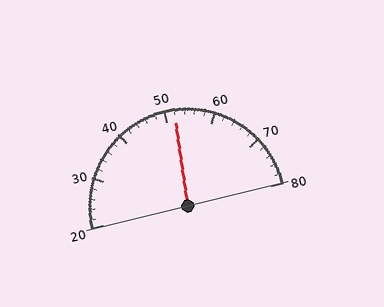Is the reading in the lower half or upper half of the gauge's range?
The reading is in the upper half of the range (20 to 80).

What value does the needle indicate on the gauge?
The needle indicates approximately 52.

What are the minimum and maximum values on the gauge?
The gauge ranges from 20 to 80.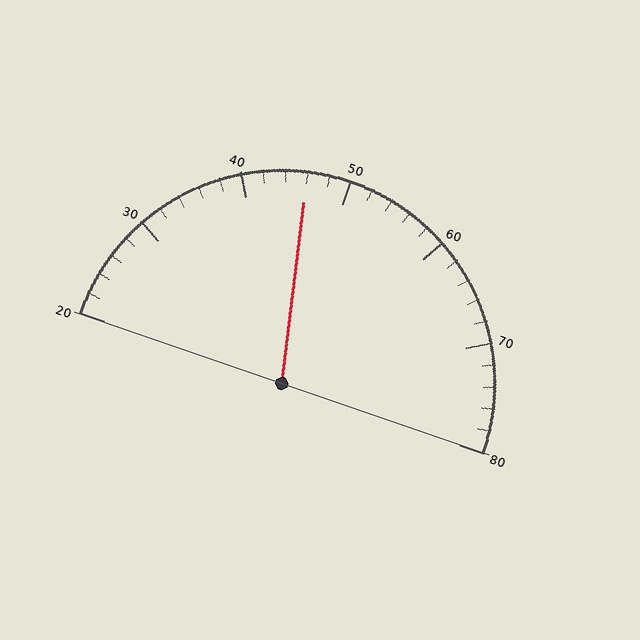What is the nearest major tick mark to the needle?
The nearest major tick mark is 50.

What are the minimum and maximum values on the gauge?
The gauge ranges from 20 to 80.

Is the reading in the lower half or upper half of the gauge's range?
The reading is in the lower half of the range (20 to 80).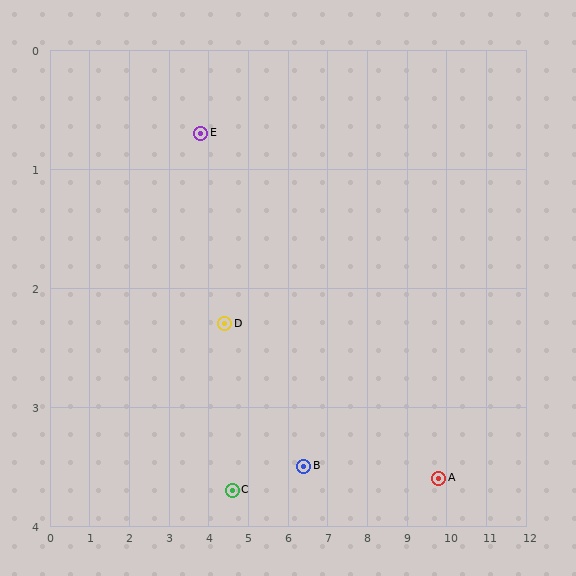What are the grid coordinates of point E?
Point E is at approximately (3.8, 0.7).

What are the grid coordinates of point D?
Point D is at approximately (4.4, 2.3).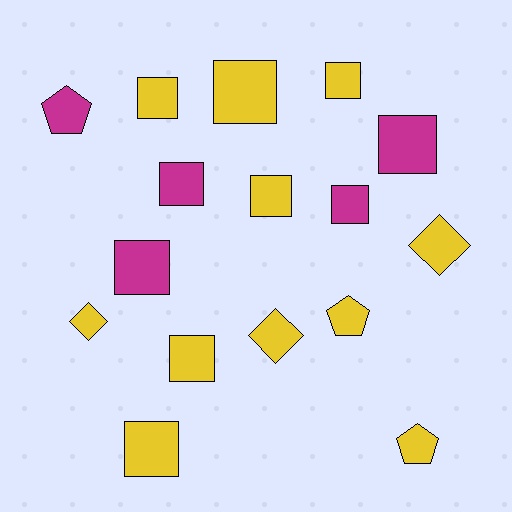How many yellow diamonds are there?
There are 3 yellow diamonds.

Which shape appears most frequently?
Square, with 10 objects.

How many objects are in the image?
There are 16 objects.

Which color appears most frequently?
Yellow, with 11 objects.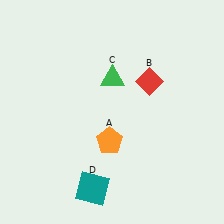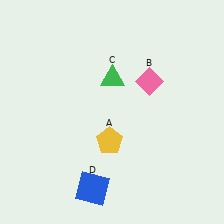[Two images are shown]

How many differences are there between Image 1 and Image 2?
There are 3 differences between the two images.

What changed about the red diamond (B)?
In Image 1, B is red. In Image 2, it changed to pink.